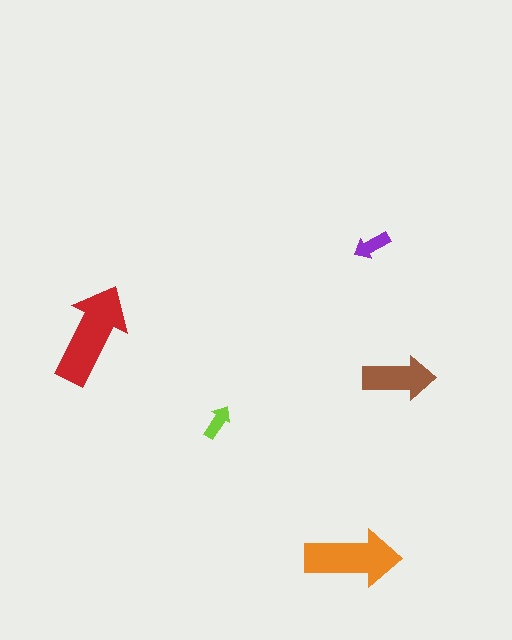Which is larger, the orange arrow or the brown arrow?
The orange one.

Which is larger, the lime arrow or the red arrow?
The red one.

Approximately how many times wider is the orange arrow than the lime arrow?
About 2.5 times wider.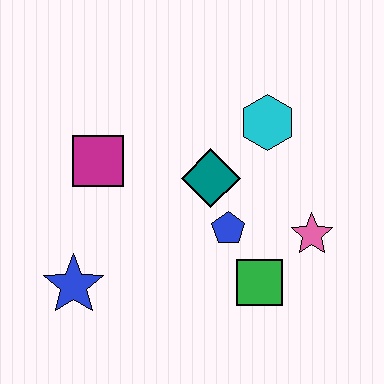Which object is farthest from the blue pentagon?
The blue star is farthest from the blue pentagon.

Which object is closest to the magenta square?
The teal diamond is closest to the magenta square.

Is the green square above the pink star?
No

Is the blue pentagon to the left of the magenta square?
No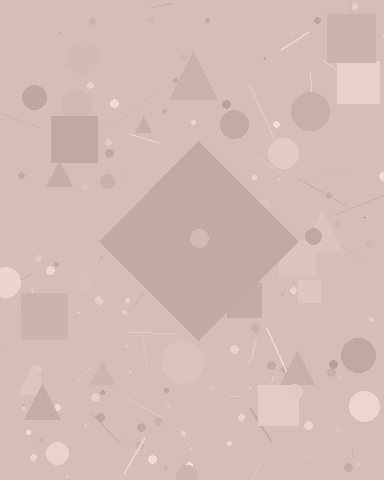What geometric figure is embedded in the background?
A diamond is embedded in the background.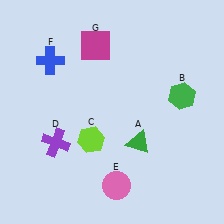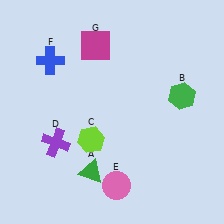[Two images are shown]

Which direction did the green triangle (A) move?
The green triangle (A) moved left.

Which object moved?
The green triangle (A) moved left.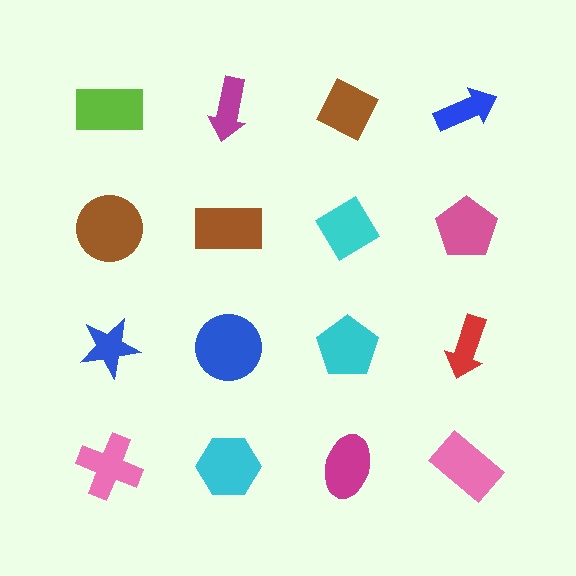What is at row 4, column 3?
A magenta ellipse.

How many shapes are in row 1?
4 shapes.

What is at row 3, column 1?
A blue star.